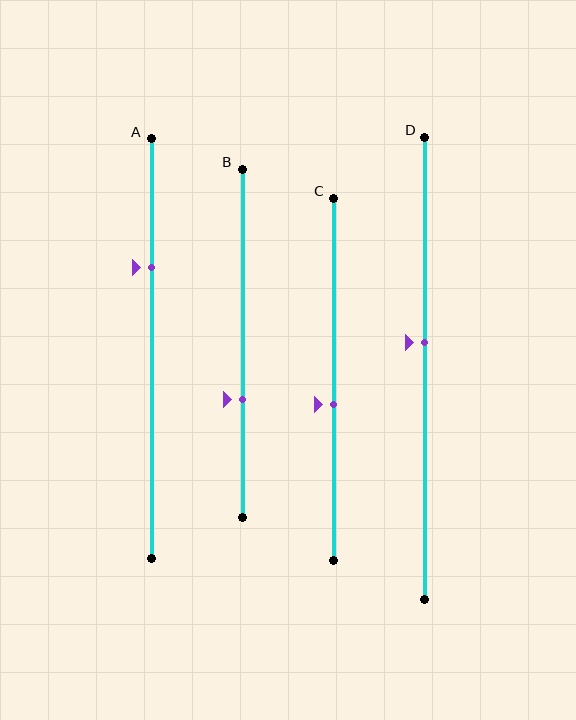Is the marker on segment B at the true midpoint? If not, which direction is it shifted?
No, the marker on segment B is shifted downward by about 16% of the segment length.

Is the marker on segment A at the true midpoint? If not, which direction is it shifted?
No, the marker on segment A is shifted upward by about 19% of the segment length.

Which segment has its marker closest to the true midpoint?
Segment D has its marker closest to the true midpoint.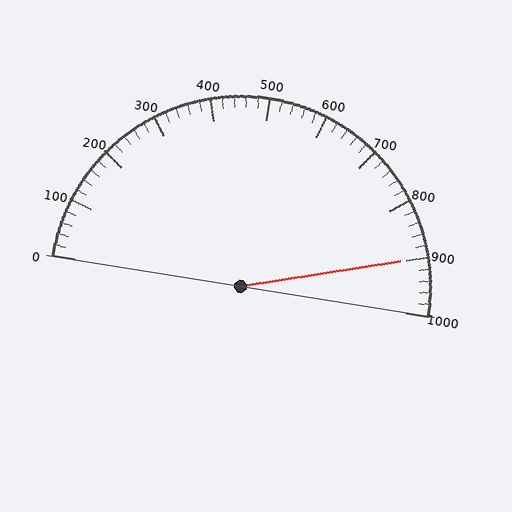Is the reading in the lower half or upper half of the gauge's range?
The reading is in the upper half of the range (0 to 1000).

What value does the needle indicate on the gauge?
The needle indicates approximately 900.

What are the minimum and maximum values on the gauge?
The gauge ranges from 0 to 1000.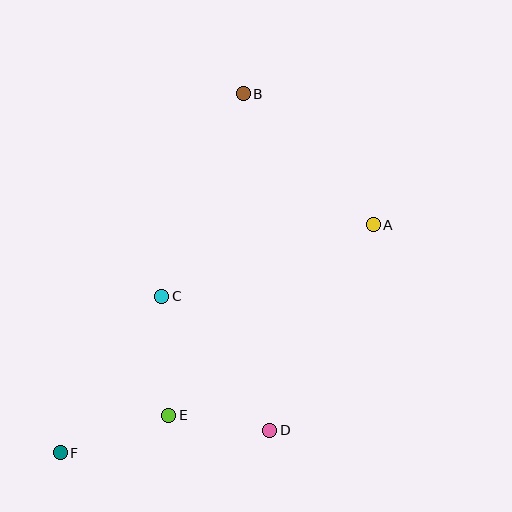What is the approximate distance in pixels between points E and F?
The distance between E and F is approximately 115 pixels.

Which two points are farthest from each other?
Points B and F are farthest from each other.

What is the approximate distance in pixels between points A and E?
The distance between A and E is approximately 279 pixels.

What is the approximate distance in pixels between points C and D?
The distance between C and D is approximately 172 pixels.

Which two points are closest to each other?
Points D and E are closest to each other.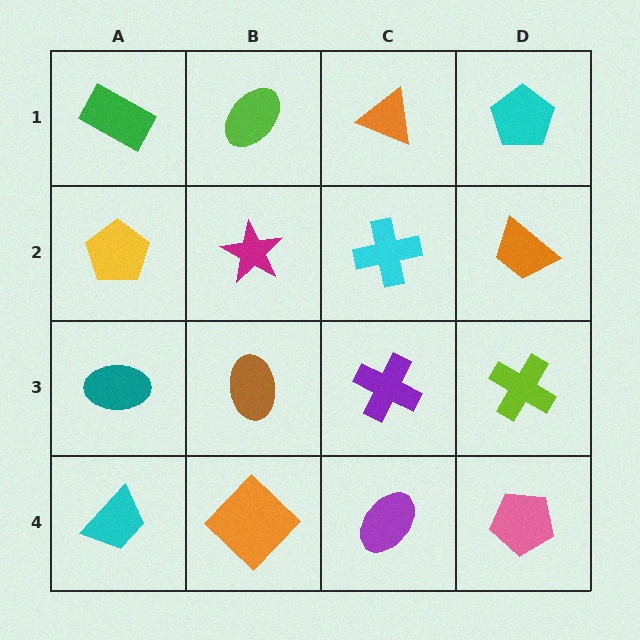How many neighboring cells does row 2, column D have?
3.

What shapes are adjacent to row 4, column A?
A teal ellipse (row 3, column A), an orange diamond (row 4, column B).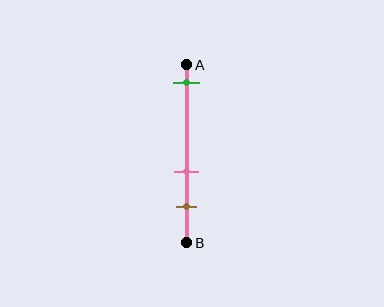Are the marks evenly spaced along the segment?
No, the marks are not evenly spaced.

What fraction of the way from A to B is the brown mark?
The brown mark is approximately 80% (0.8) of the way from A to B.